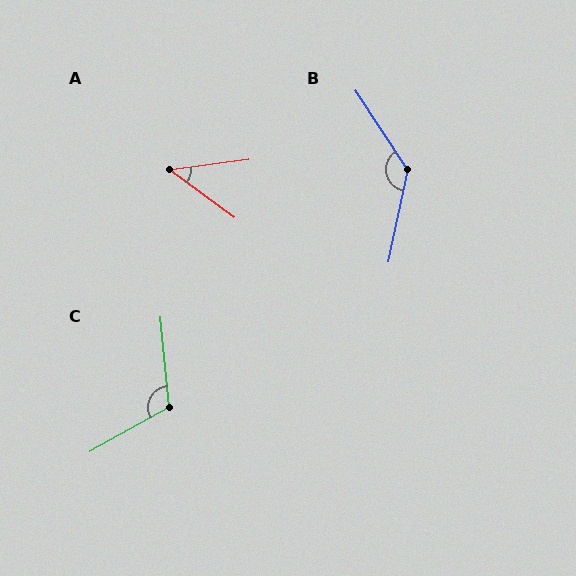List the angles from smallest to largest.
A (44°), C (114°), B (135°).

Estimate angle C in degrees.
Approximately 114 degrees.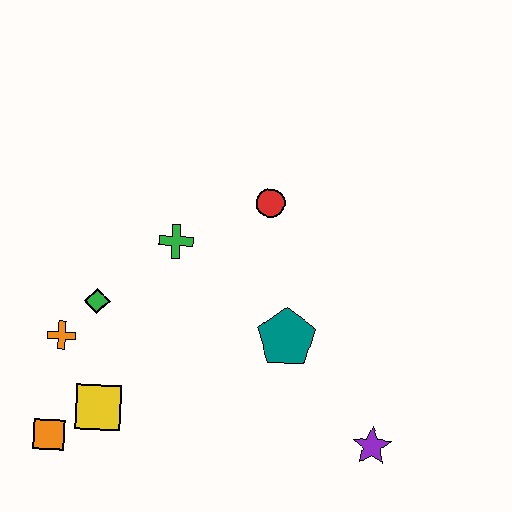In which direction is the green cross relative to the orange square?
The green cross is above the orange square.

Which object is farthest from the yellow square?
The purple star is farthest from the yellow square.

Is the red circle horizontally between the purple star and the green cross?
Yes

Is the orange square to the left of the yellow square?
Yes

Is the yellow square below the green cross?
Yes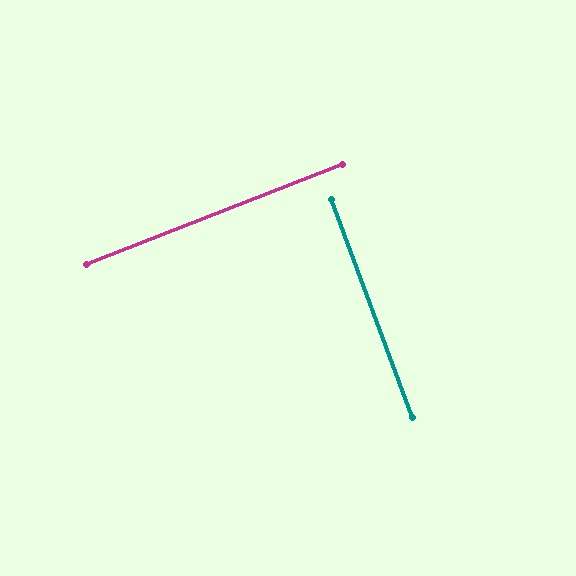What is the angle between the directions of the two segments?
Approximately 89 degrees.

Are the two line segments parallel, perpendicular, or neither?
Perpendicular — they meet at approximately 89°.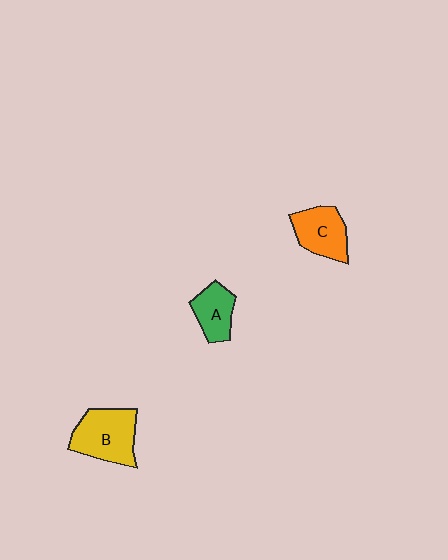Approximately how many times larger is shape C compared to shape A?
Approximately 1.3 times.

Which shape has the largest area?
Shape B (yellow).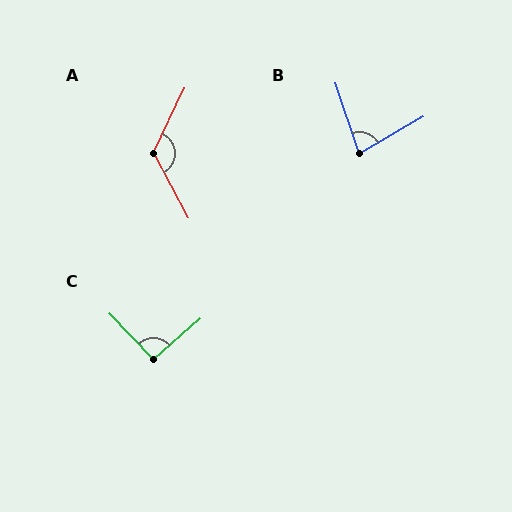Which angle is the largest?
A, at approximately 126 degrees.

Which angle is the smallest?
B, at approximately 79 degrees.